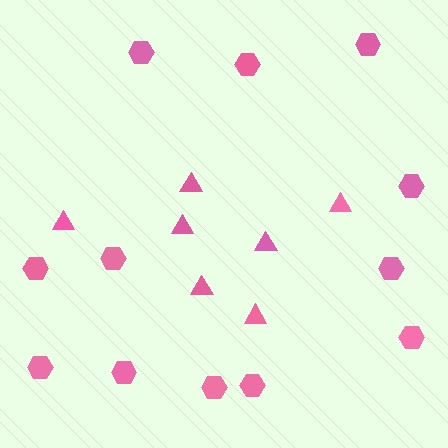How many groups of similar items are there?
There are 2 groups: one group of triangles (7) and one group of hexagons (12).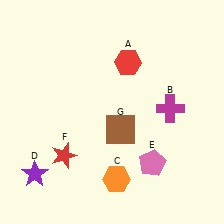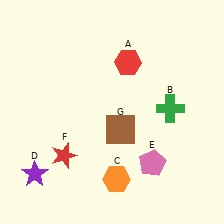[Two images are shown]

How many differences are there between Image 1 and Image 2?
There is 1 difference between the two images.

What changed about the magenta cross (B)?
In Image 1, B is magenta. In Image 2, it changed to green.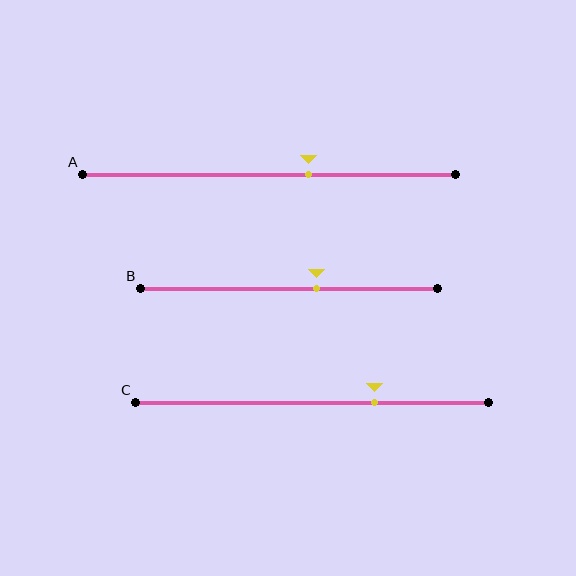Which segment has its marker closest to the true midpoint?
Segment B has its marker closest to the true midpoint.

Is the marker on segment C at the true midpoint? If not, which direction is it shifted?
No, the marker on segment C is shifted to the right by about 18% of the segment length.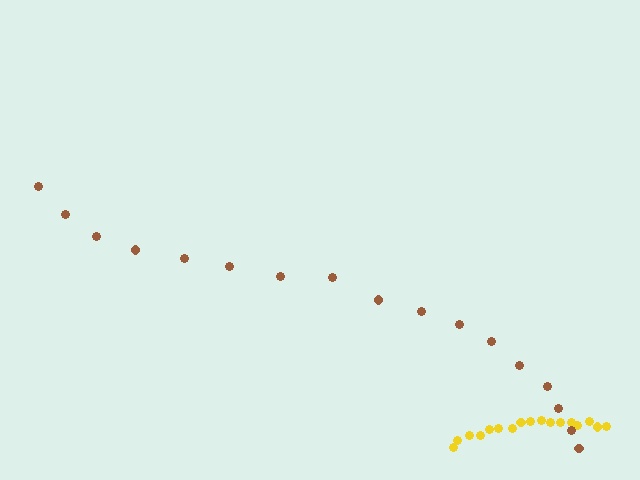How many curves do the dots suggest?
There are 2 distinct paths.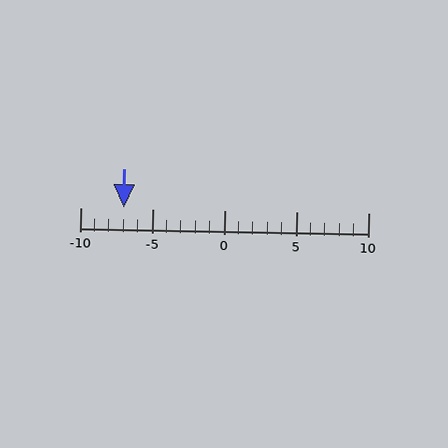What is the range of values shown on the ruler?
The ruler shows values from -10 to 10.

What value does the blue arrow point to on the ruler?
The blue arrow points to approximately -7.